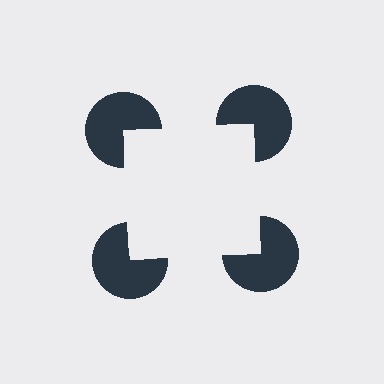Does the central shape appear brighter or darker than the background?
It typically appears slightly brighter than the background, even though no actual brightness change is drawn.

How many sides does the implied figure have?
4 sides.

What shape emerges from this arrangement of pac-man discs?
An illusory square — its edges are inferred from the aligned wedge cuts in the pac-man discs, not physically drawn.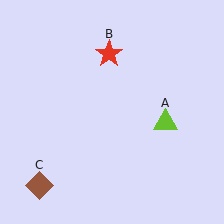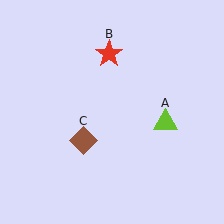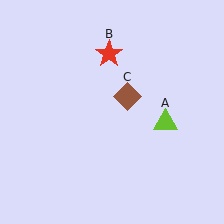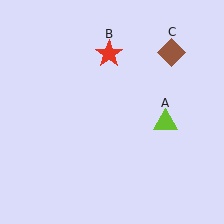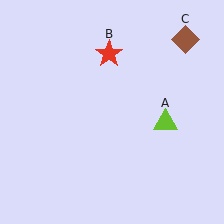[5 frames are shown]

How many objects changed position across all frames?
1 object changed position: brown diamond (object C).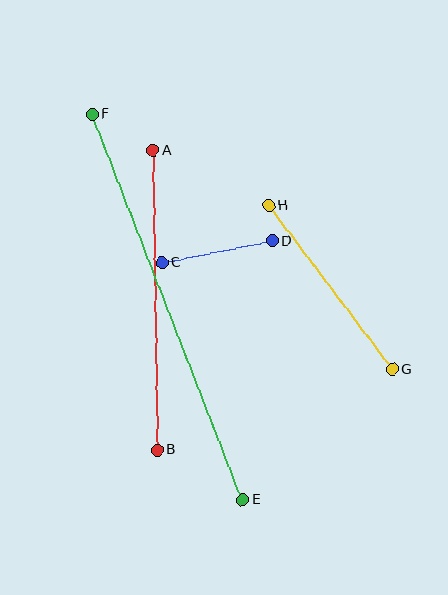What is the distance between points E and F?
The distance is approximately 414 pixels.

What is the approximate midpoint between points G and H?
The midpoint is at approximately (330, 287) pixels.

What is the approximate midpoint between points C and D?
The midpoint is at approximately (217, 252) pixels.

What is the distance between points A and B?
The distance is approximately 300 pixels.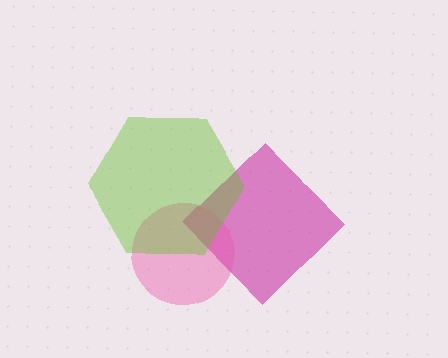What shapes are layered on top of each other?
The layered shapes are: a magenta diamond, a pink circle, a lime hexagon.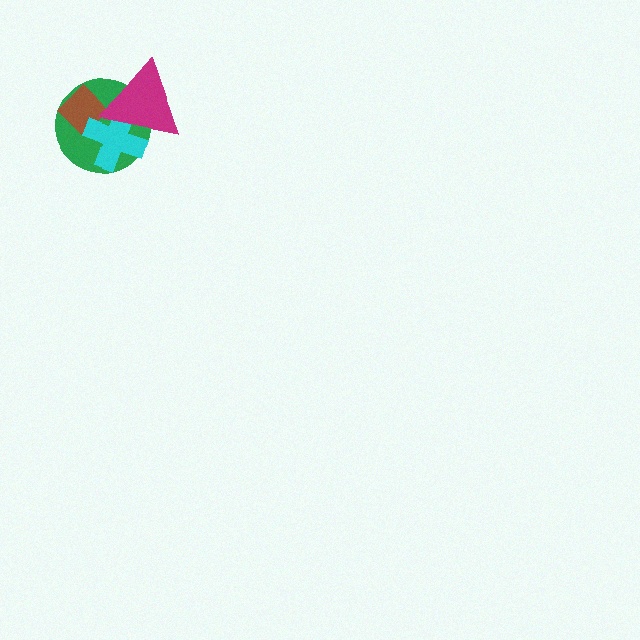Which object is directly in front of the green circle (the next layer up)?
The brown diamond is directly in front of the green circle.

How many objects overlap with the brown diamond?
3 objects overlap with the brown diamond.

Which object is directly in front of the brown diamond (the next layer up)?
The cyan cross is directly in front of the brown diamond.